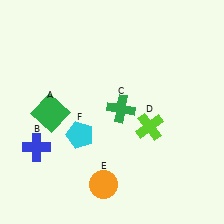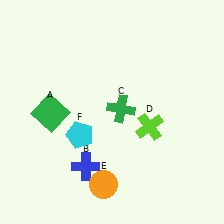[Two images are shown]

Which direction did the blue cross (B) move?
The blue cross (B) moved right.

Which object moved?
The blue cross (B) moved right.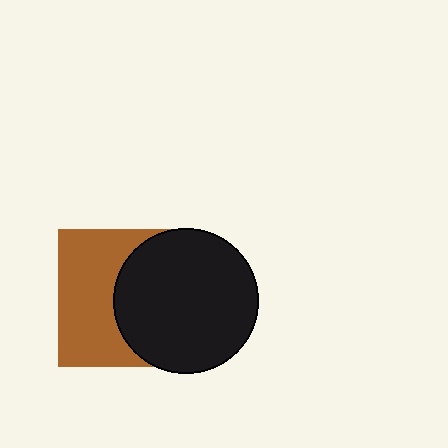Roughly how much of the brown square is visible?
About half of it is visible (roughly 49%).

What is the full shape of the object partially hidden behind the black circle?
The partially hidden object is a brown square.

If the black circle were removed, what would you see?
You would see the complete brown square.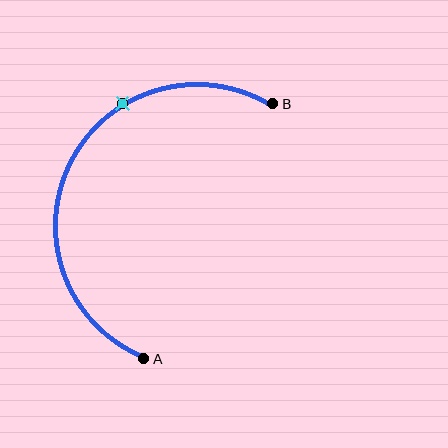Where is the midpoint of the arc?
The arc midpoint is the point on the curve farthest from the straight line joining A and B. It sits to the left of that line.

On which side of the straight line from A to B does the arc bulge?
The arc bulges to the left of the straight line connecting A and B.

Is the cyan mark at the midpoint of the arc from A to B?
No. The cyan mark lies on the arc but is closer to endpoint B. The arc midpoint would be at the point on the curve equidistant along the arc from both A and B.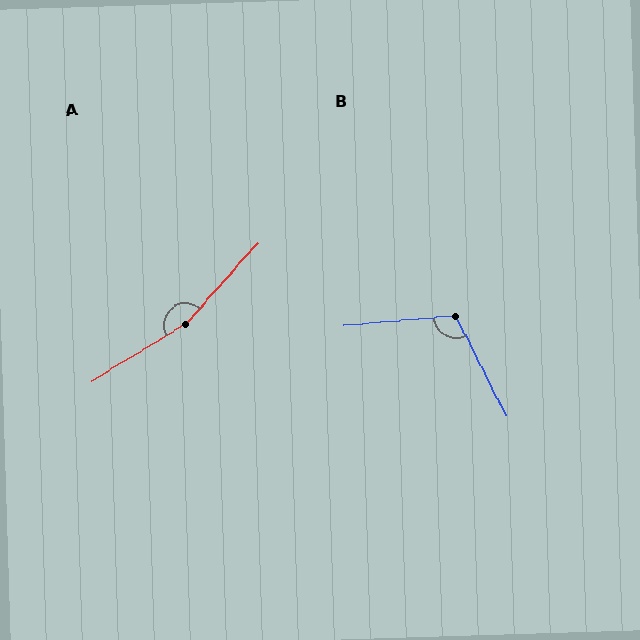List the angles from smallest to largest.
B (111°), A (163°).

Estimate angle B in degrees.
Approximately 111 degrees.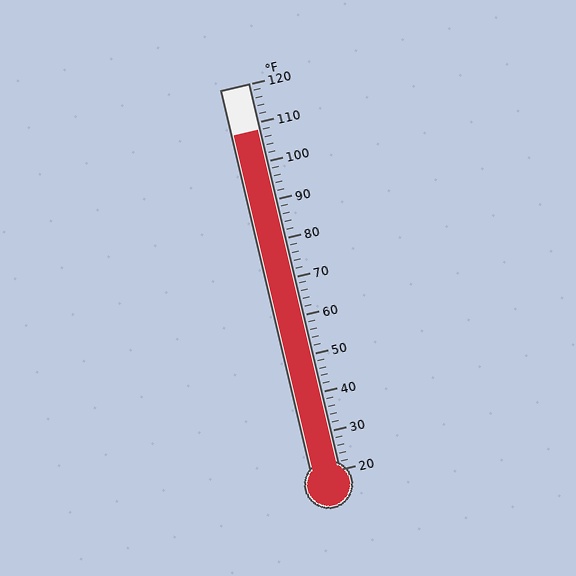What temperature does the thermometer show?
The thermometer shows approximately 108°F.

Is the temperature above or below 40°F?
The temperature is above 40°F.